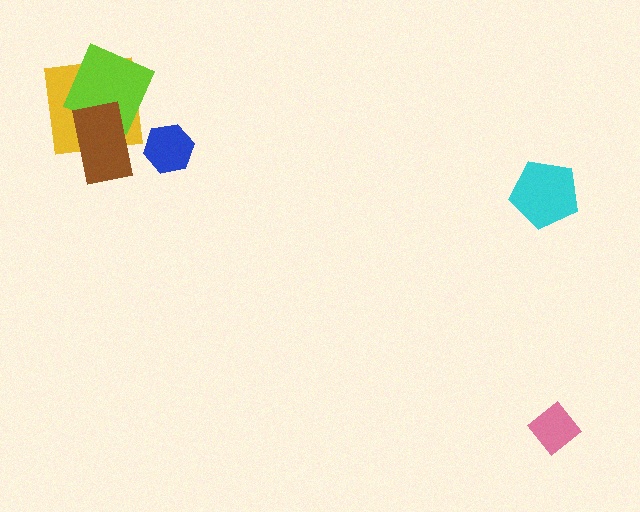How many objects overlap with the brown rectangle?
2 objects overlap with the brown rectangle.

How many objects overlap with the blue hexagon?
0 objects overlap with the blue hexagon.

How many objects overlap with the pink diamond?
0 objects overlap with the pink diamond.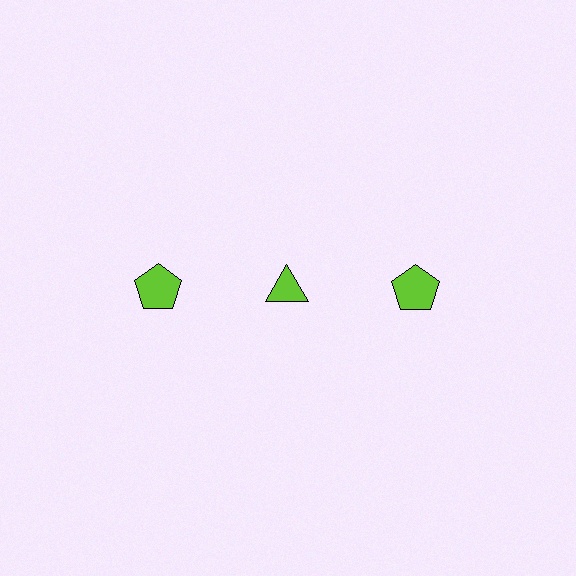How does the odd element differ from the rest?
It has a different shape: triangle instead of pentagon.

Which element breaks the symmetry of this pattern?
The lime triangle in the top row, second from left column breaks the symmetry. All other shapes are lime pentagons.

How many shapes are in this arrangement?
There are 3 shapes arranged in a grid pattern.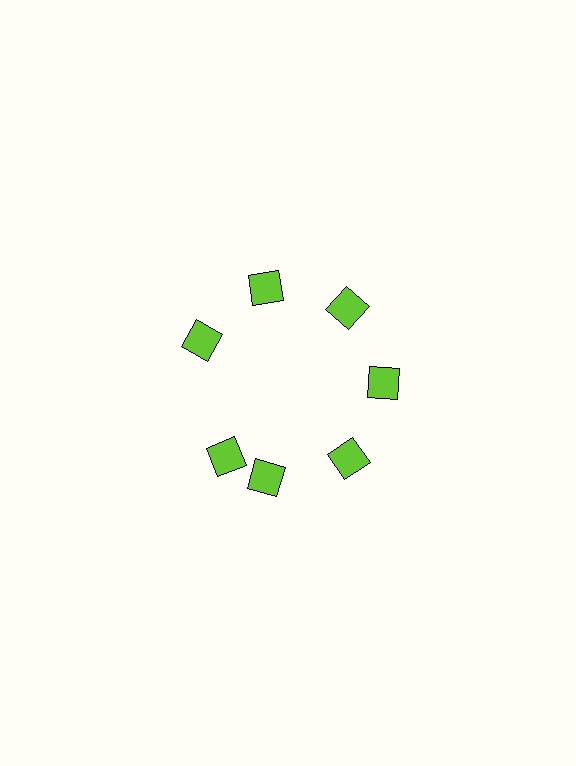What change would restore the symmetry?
The symmetry would be restored by rotating it back into even spacing with its neighbors so that all 7 diamonds sit at equal angles and equal distance from the center.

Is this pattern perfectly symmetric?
No. The 7 lime diamonds are arranged in a ring, but one element near the 8 o'clock position is rotated out of alignment along the ring, breaking the 7-fold rotational symmetry.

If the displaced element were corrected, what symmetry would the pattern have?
It would have 7-fold rotational symmetry — the pattern would map onto itself every 51 degrees.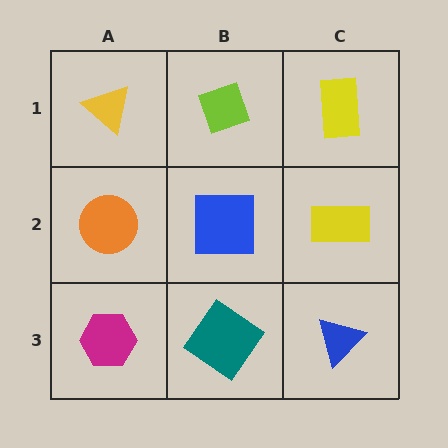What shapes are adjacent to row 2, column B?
A lime diamond (row 1, column B), a teal diamond (row 3, column B), an orange circle (row 2, column A), a yellow rectangle (row 2, column C).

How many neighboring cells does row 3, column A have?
2.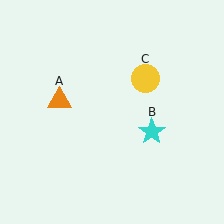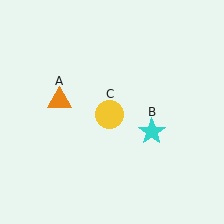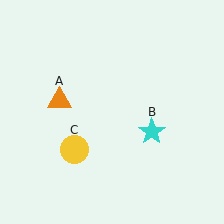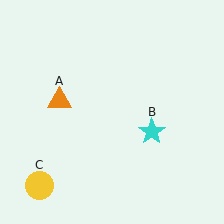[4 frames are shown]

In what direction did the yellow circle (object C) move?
The yellow circle (object C) moved down and to the left.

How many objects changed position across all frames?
1 object changed position: yellow circle (object C).